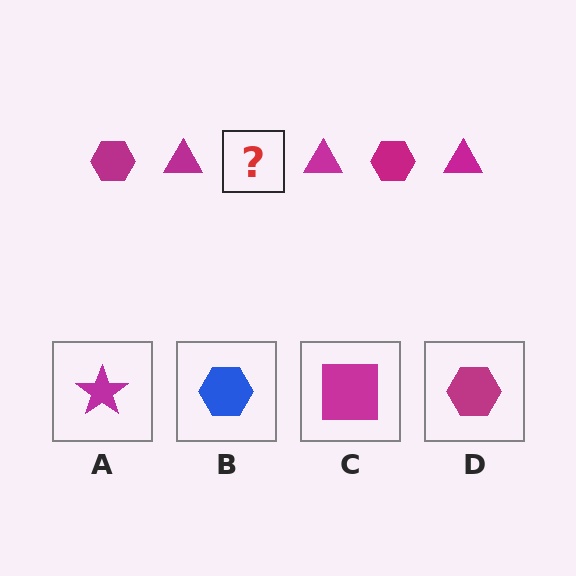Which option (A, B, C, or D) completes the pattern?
D.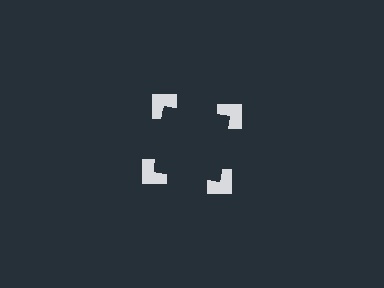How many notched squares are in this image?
There are 4 — one at each vertex of the illusory square.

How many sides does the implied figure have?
4 sides.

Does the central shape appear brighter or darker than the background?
It typically appears slightly darker than the background, even though no actual brightness change is drawn.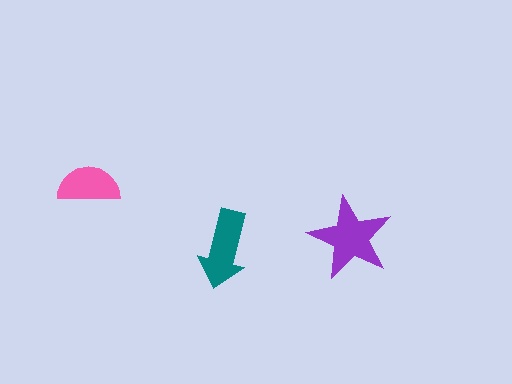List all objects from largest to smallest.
The purple star, the teal arrow, the pink semicircle.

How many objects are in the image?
There are 3 objects in the image.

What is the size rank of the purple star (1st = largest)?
1st.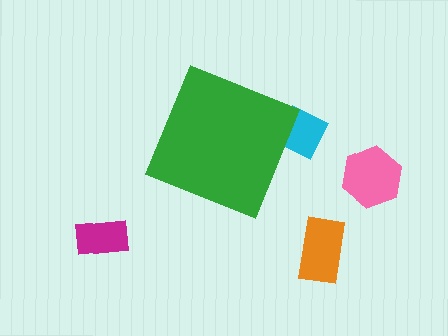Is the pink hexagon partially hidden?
No, the pink hexagon is fully visible.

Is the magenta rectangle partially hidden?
No, the magenta rectangle is fully visible.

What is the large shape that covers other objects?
A green diamond.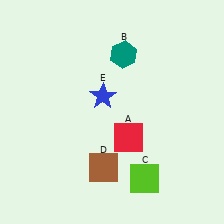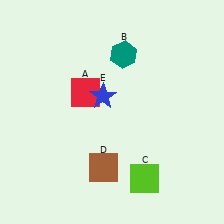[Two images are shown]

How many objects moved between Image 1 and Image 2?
1 object moved between the two images.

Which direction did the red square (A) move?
The red square (A) moved up.